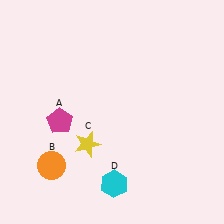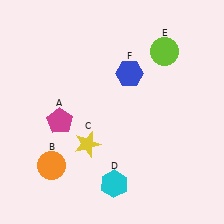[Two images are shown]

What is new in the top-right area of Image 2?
A blue hexagon (F) was added in the top-right area of Image 2.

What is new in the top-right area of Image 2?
A lime circle (E) was added in the top-right area of Image 2.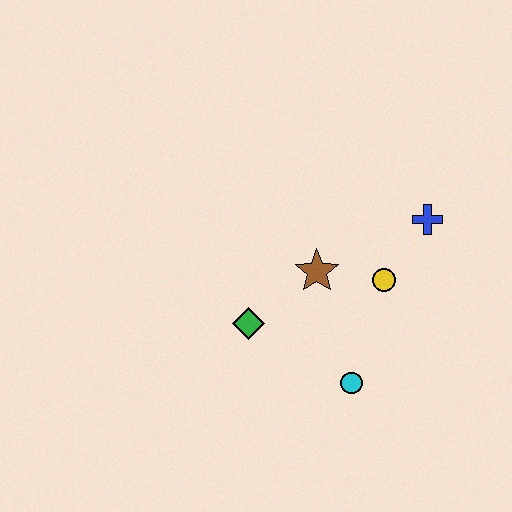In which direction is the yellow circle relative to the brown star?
The yellow circle is to the right of the brown star.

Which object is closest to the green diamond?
The brown star is closest to the green diamond.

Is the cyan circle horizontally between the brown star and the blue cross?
Yes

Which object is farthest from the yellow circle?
The green diamond is farthest from the yellow circle.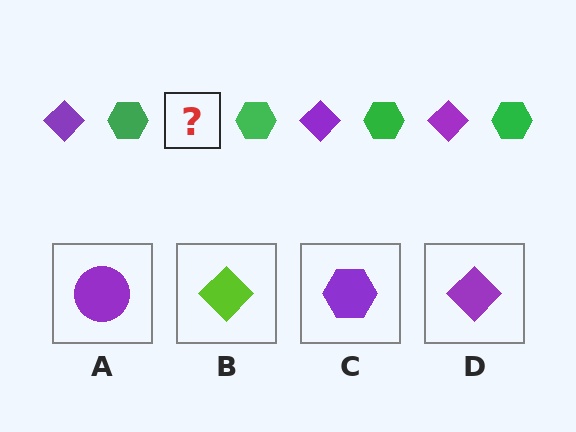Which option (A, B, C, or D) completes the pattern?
D.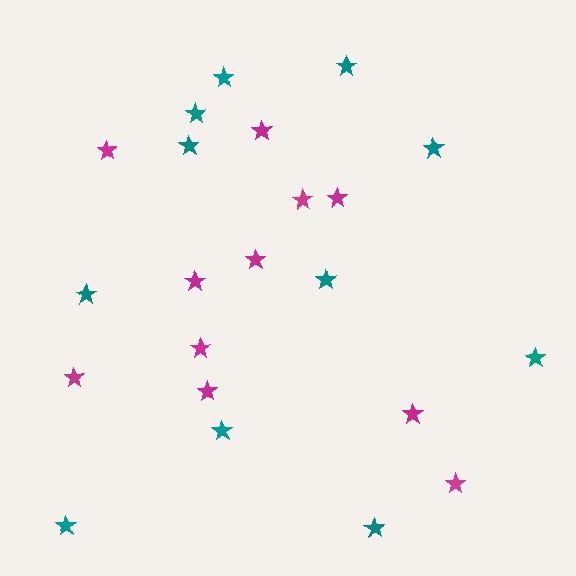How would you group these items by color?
There are 2 groups: one group of magenta stars (11) and one group of teal stars (11).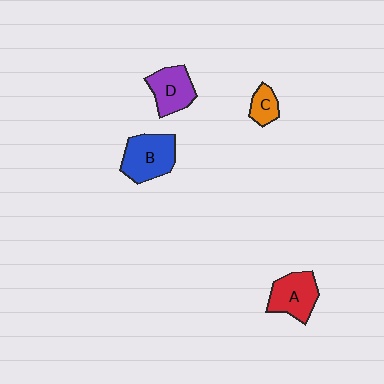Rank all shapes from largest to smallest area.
From largest to smallest: B (blue), A (red), D (purple), C (orange).